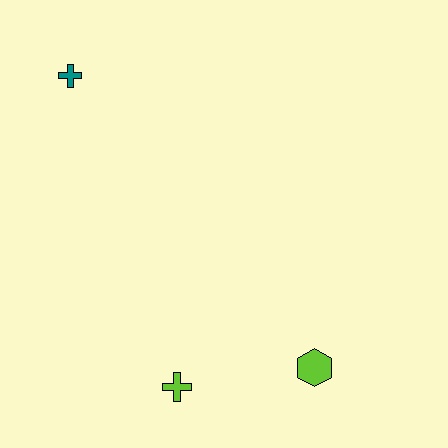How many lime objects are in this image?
There are 2 lime objects.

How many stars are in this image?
There are no stars.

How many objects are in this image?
There are 3 objects.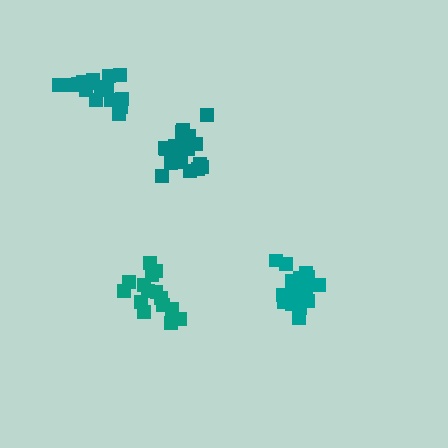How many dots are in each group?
Group 1: 16 dots, Group 2: 15 dots, Group 3: 20 dots, Group 4: 21 dots (72 total).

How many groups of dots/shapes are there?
There are 4 groups.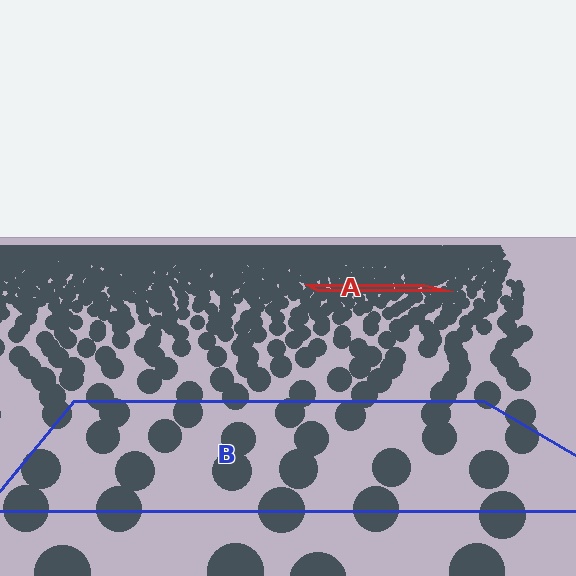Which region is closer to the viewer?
Region B is closer. The texture elements there are larger and more spread out.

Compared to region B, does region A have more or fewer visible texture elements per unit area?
Region A has more texture elements per unit area — they are packed more densely because it is farther away.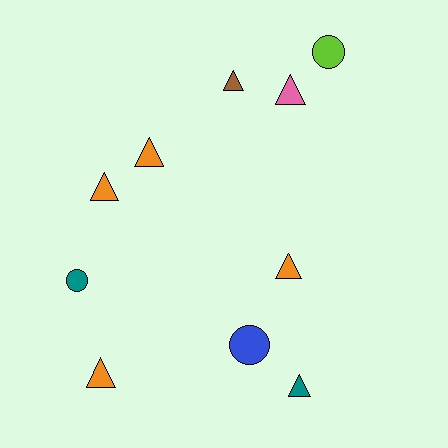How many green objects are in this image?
There are no green objects.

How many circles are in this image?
There are 3 circles.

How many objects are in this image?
There are 10 objects.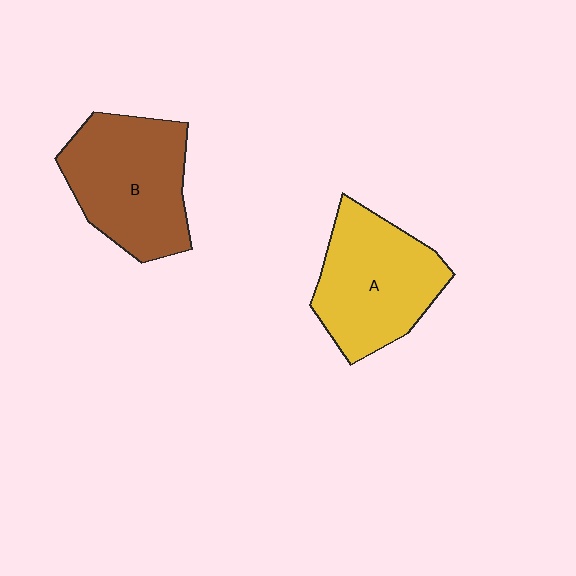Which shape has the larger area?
Shape B (brown).